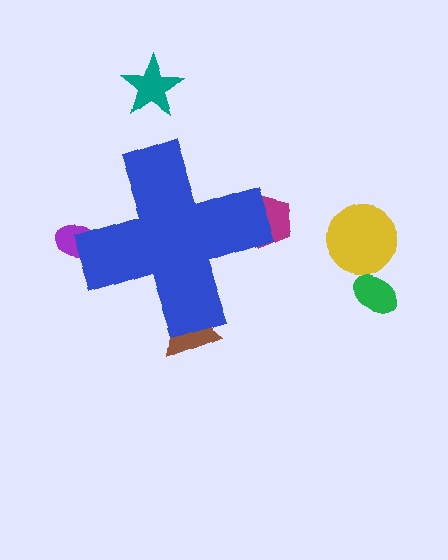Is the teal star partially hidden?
No, the teal star is fully visible.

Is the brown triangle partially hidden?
Yes, the brown triangle is partially hidden behind the blue cross.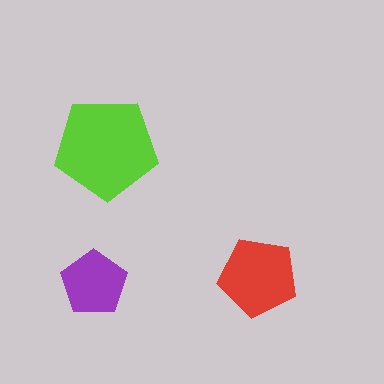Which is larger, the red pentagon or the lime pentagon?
The lime one.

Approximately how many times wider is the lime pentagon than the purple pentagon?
About 1.5 times wider.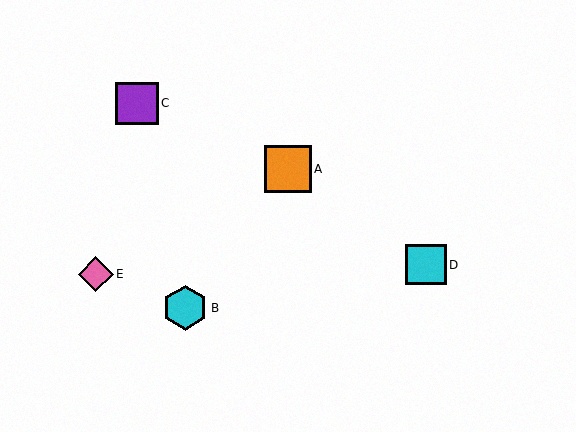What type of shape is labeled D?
Shape D is a cyan square.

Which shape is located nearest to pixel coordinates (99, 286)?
The pink diamond (labeled E) at (96, 274) is nearest to that location.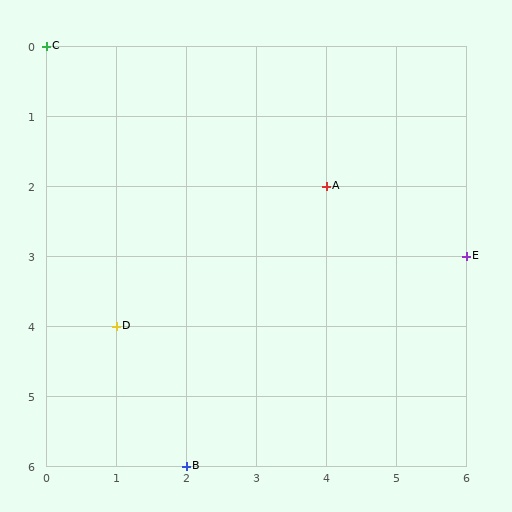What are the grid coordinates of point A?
Point A is at grid coordinates (4, 2).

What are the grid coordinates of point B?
Point B is at grid coordinates (2, 6).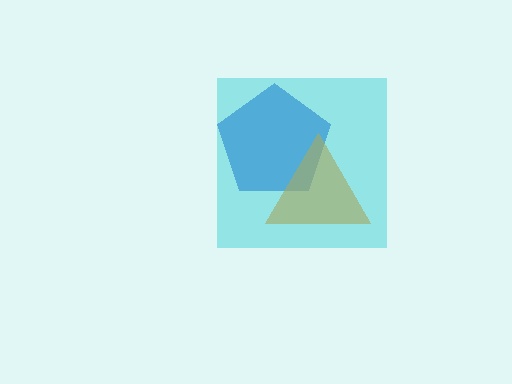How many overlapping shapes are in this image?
There are 3 overlapping shapes in the image.